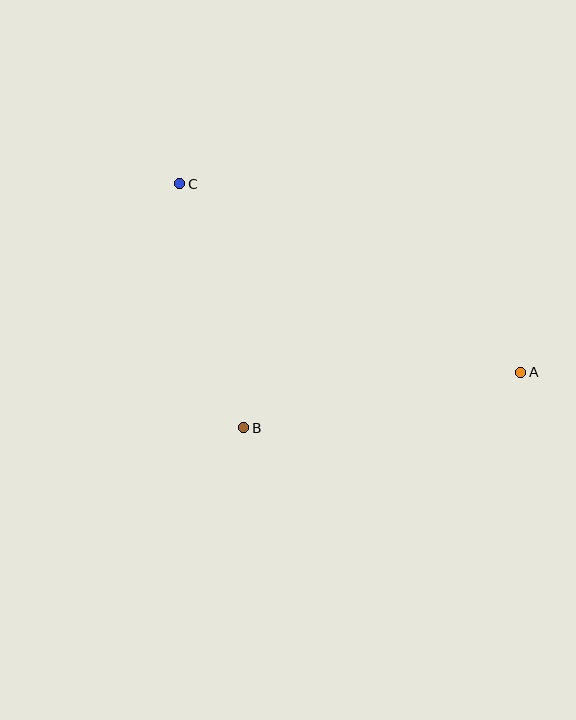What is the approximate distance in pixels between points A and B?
The distance between A and B is approximately 283 pixels.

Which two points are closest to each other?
Points B and C are closest to each other.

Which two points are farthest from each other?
Points A and C are farthest from each other.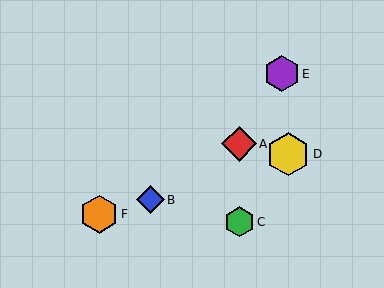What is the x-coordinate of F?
Object F is at x≈99.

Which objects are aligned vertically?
Objects A, C are aligned vertically.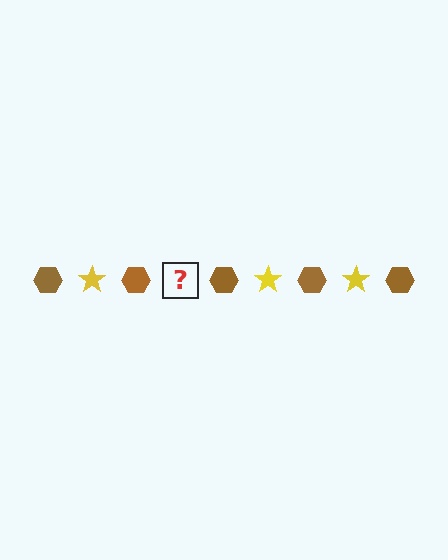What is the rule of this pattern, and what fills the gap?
The rule is that the pattern alternates between brown hexagon and yellow star. The gap should be filled with a yellow star.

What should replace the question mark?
The question mark should be replaced with a yellow star.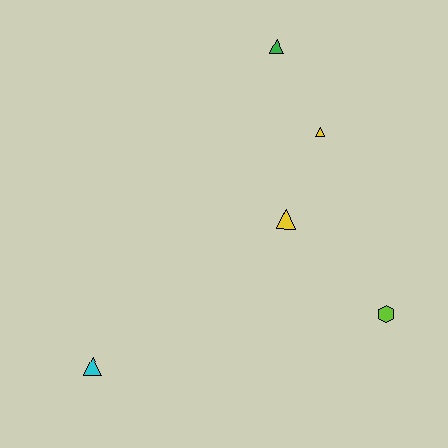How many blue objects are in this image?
There are no blue objects.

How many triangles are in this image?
There are 4 triangles.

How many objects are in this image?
There are 5 objects.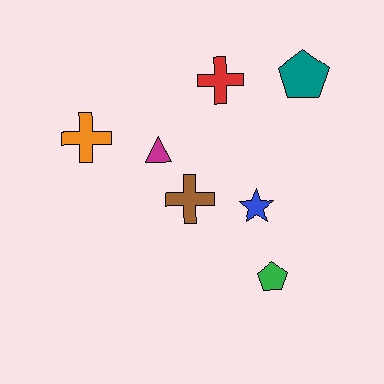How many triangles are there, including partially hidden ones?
There is 1 triangle.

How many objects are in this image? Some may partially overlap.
There are 7 objects.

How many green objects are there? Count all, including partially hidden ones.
There is 1 green object.